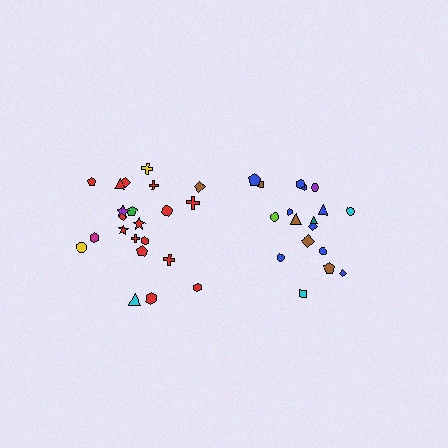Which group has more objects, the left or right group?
The left group.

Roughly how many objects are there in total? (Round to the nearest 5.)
Roughly 40 objects in total.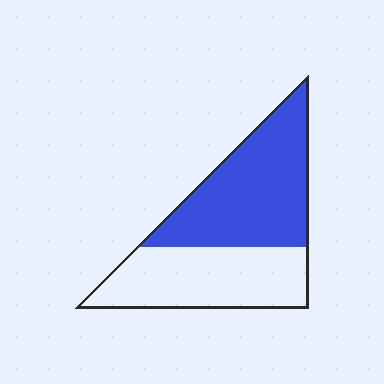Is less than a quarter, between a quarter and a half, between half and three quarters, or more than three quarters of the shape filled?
Between half and three quarters.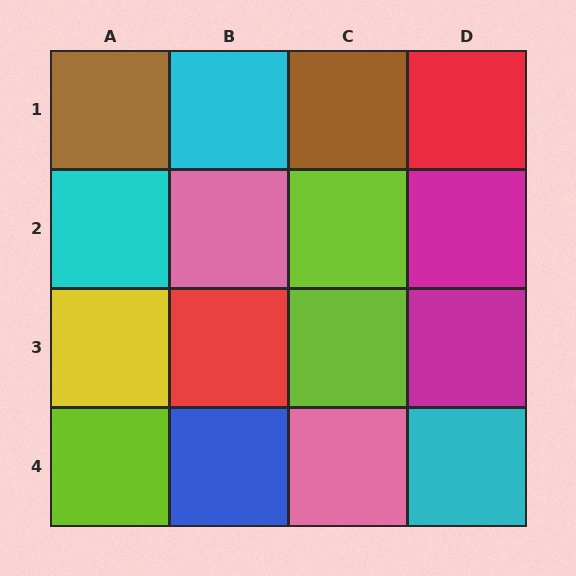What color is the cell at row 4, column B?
Blue.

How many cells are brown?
2 cells are brown.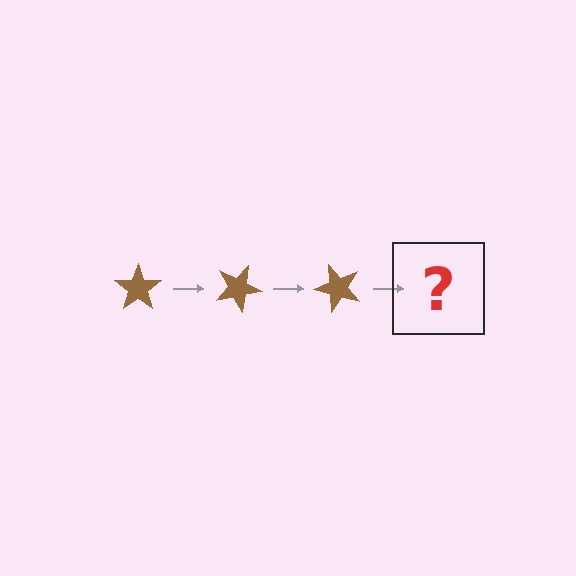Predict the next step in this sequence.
The next step is a brown star rotated 75 degrees.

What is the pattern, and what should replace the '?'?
The pattern is that the star rotates 25 degrees each step. The '?' should be a brown star rotated 75 degrees.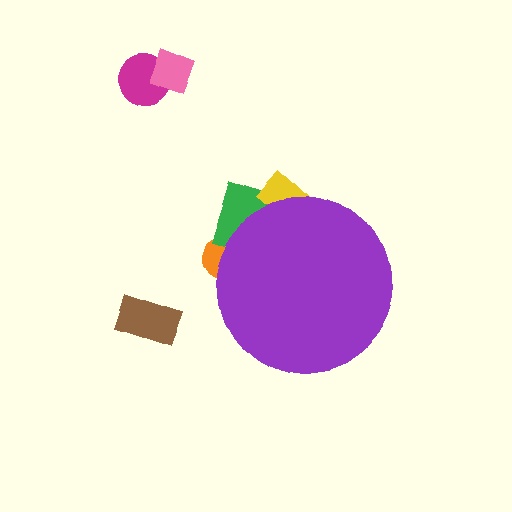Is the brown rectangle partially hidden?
No, the brown rectangle is fully visible.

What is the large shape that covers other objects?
A purple circle.